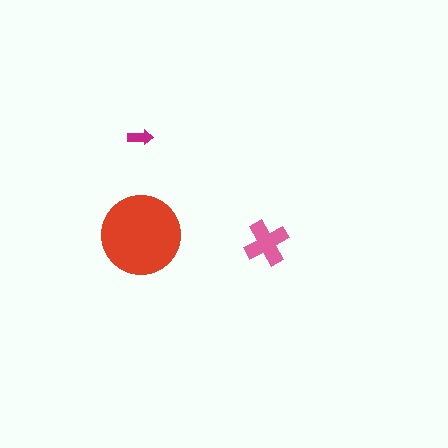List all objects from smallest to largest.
The magenta arrow, the pink cross, the red circle.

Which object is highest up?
The magenta arrow is topmost.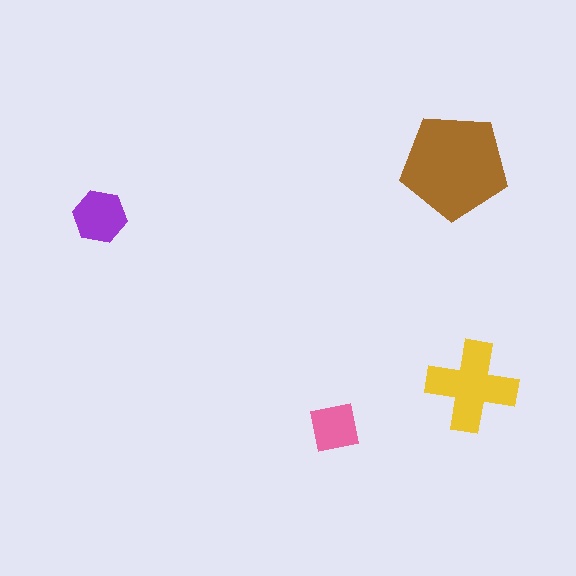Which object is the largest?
The brown pentagon.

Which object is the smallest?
The pink square.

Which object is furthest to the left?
The purple hexagon is leftmost.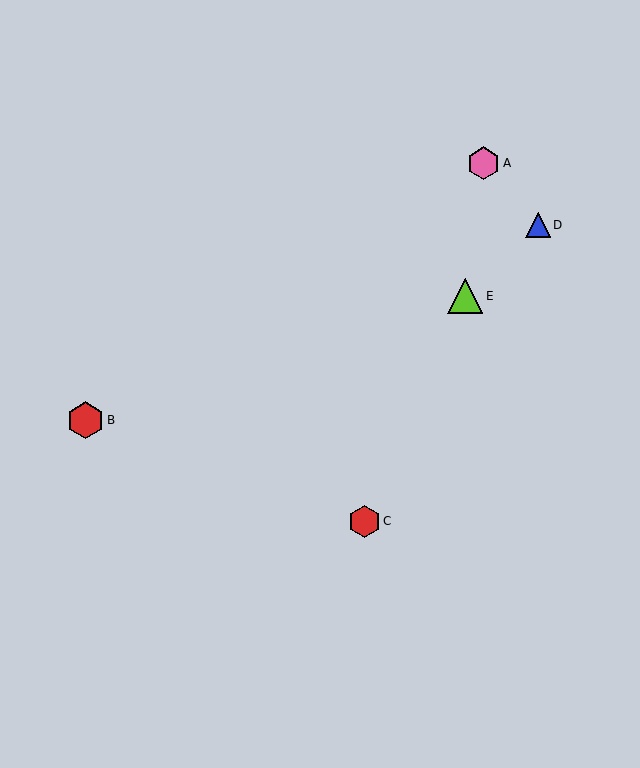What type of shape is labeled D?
Shape D is a blue triangle.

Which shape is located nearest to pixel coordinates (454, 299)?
The lime triangle (labeled E) at (465, 296) is nearest to that location.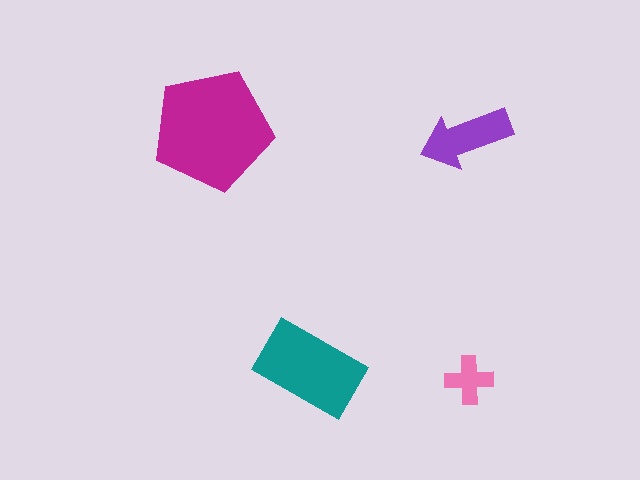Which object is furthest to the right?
The pink cross is rightmost.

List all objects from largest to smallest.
The magenta pentagon, the teal rectangle, the purple arrow, the pink cross.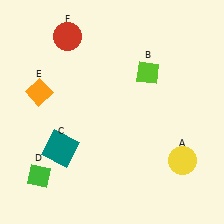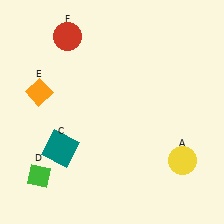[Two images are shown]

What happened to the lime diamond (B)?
The lime diamond (B) was removed in Image 2. It was in the top-right area of Image 1.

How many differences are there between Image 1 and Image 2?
There is 1 difference between the two images.